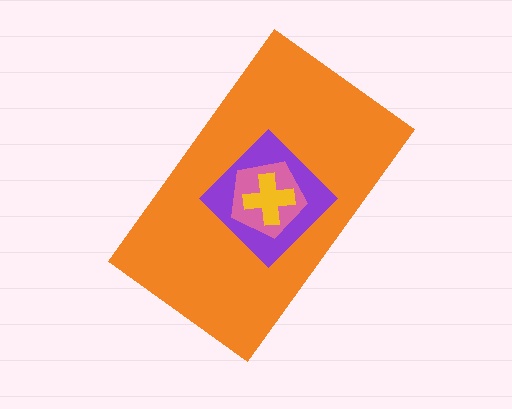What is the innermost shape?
The yellow cross.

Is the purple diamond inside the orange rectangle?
Yes.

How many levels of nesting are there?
4.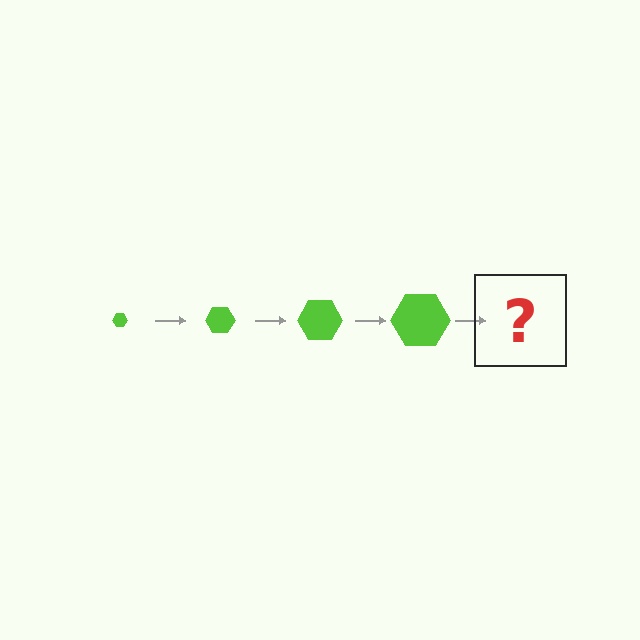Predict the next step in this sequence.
The next step is a lime hexagon, larger than the previous one.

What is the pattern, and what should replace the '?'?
The pattern is that the hexagon gets progressively larger each step. The '?' should be a lime hexagon, larger than the previous one.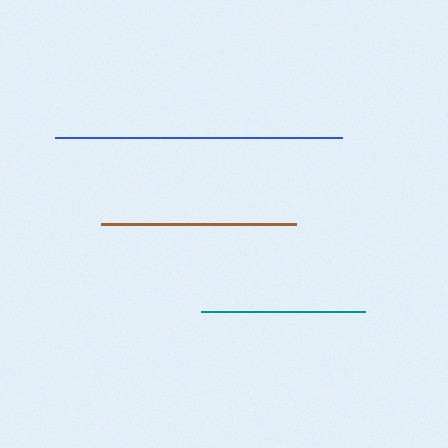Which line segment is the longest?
The blue line is the longest at approximately 287 pixels.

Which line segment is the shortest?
The teal line is the shortest at approximately 164 pixels.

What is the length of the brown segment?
The brown segment is approximately 195 pixels long.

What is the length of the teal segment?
The teal segment is approximately 164 pixels long.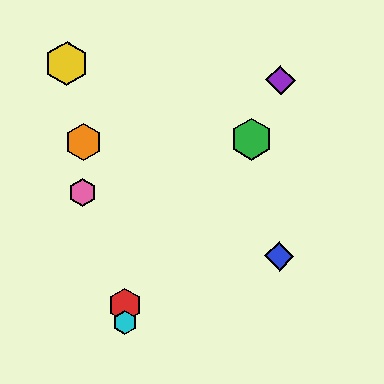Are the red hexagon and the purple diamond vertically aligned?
No, the red hexagon is at x≈125 and the purple diamond is at x≈280.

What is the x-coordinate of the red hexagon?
The red hexagon is at x≈125.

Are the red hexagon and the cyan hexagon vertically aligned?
Yes, both are at x≈125.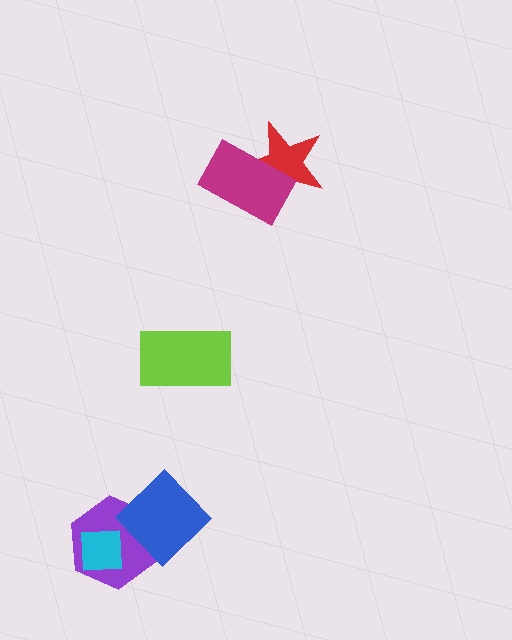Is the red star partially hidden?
Yes, it is partially covered by another shape.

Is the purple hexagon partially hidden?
Yes, it is partially covered by another shape.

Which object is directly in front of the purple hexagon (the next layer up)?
The cyan square is directly in front of the purple hexagon.